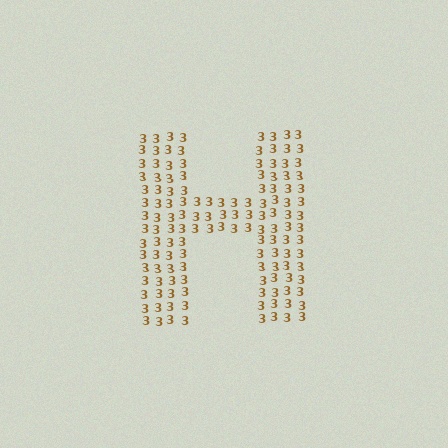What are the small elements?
The small elements are digit 3's.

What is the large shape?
The large shape is the letter H.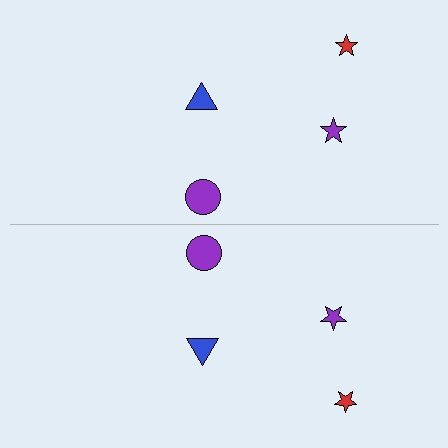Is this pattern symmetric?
Yes, this pattern has bilateral (reflection) symmetry.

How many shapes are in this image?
There are 8 shapes in this image.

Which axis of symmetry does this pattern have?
The pattern has a horizontal axis of symmetry running through the center of the image.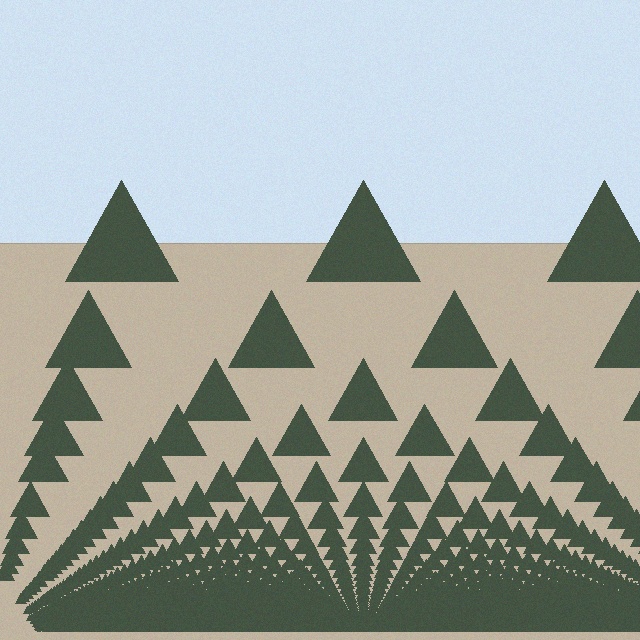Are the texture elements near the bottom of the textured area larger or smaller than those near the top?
Smaller. The gradient is inverted — elements near the bottom are smaller and denser.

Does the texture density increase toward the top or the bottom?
Density increases toward the bottom.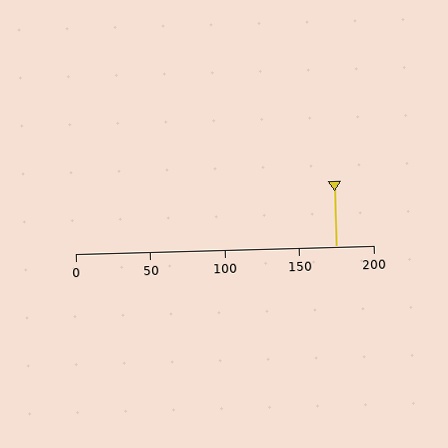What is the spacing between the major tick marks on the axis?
The major ticks are spaced 50 apart.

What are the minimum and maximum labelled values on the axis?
The axis runs from 0 to 200.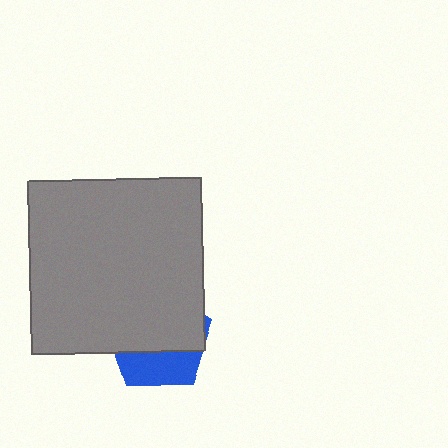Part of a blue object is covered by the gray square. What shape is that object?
It is a pentagon.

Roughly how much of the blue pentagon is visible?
A small part of it is visible (roughly 33%).